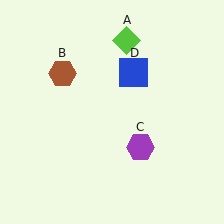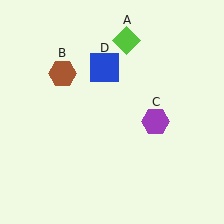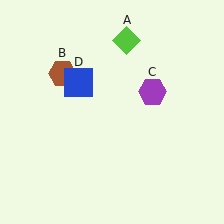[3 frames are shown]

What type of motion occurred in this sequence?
The purple hexagon (object C), blue square (object D) rotated counterclockwise around the center of the scene.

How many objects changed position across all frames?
2 objects changed position: purple hexagon (object C), blue square (object D).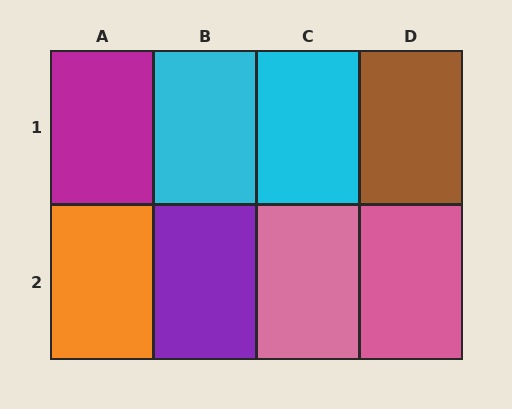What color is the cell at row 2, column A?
Orange.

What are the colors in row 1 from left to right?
Magenta, cyan, cyan, brown.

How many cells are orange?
1 cell is orange.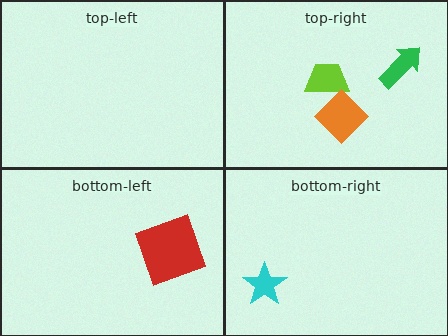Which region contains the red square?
The bottom-left region.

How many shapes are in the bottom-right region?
1.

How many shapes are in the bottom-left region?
1.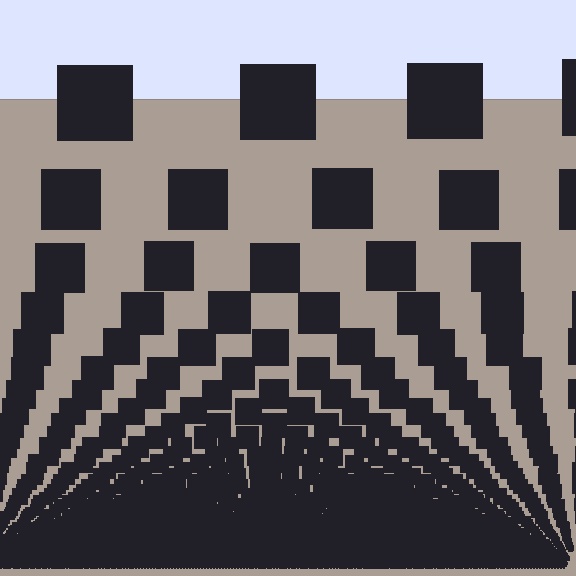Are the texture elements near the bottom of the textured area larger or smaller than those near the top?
Smaller. The gradient is inverted — elements near the bottom are smaller and denser.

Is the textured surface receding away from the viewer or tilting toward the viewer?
The surface appears to tilt toward the viewer. Texture elements get larger and sparser toward the top.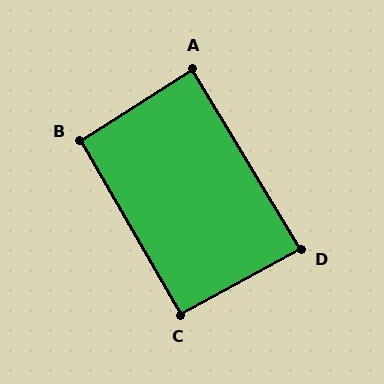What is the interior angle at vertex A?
Approximately 88 degrees (approximately right).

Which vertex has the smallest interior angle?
D, at approximately 88 degrees.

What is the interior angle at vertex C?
Approximately 92 degrees (approximately right).